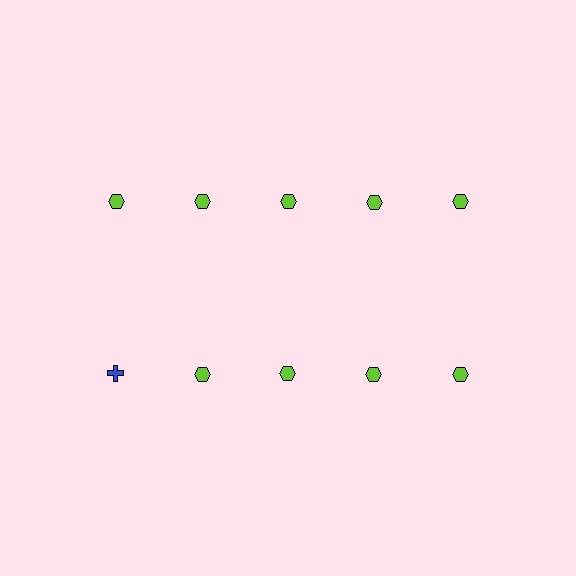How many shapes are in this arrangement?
There are 10 shapes arranged in a grid pattern.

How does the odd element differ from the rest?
It differs in both color (blue instead of lime) and shape (cross instead of hexagon).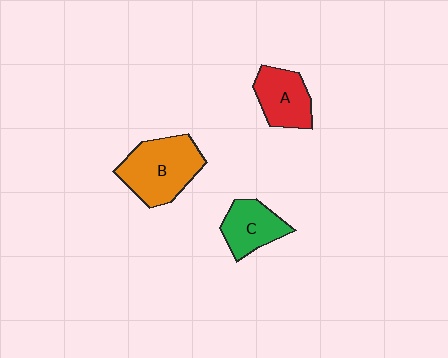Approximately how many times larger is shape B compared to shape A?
Approximately 1.5 times.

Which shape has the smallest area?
Shape C (green).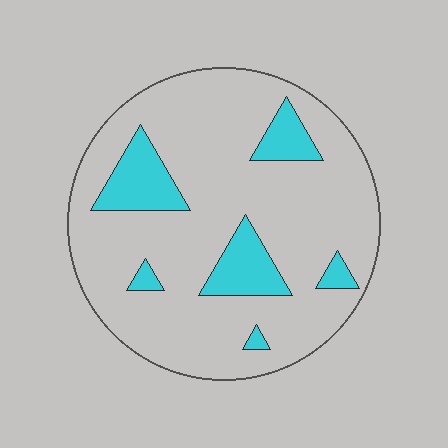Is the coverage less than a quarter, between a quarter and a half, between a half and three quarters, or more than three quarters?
Less than a quarter.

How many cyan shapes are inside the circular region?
6.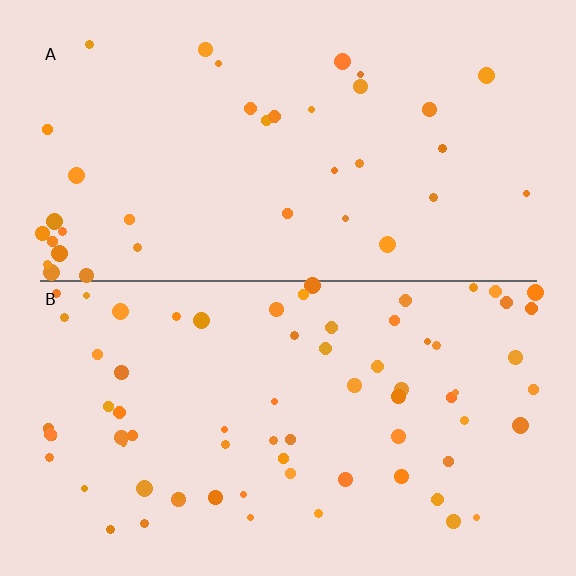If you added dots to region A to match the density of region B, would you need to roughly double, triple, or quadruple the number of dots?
Approximately double.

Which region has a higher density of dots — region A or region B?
B (the bottom).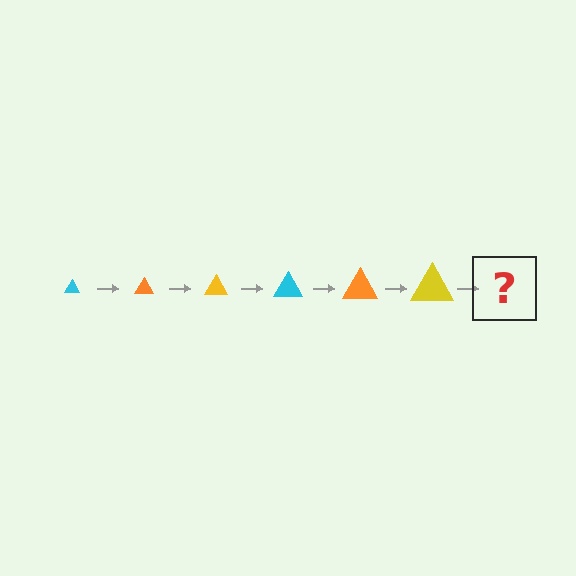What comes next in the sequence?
The next element should be a cyan triangle, larger than the previous one.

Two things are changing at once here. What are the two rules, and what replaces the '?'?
The two rules are that the triangle grows larger each step and the color cycles through cyan, orange, and yellow. The '?' should be a cyan triangle, larger than the previous one.